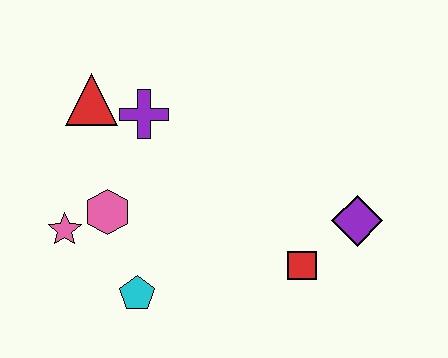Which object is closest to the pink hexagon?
The pink star is closest to the pink hexagon.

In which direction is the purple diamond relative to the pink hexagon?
The purple diamond is to the right of the pink hexagon.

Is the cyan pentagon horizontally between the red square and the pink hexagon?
Yes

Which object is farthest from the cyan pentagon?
The purple diamond is farthest from the cyan pentagon.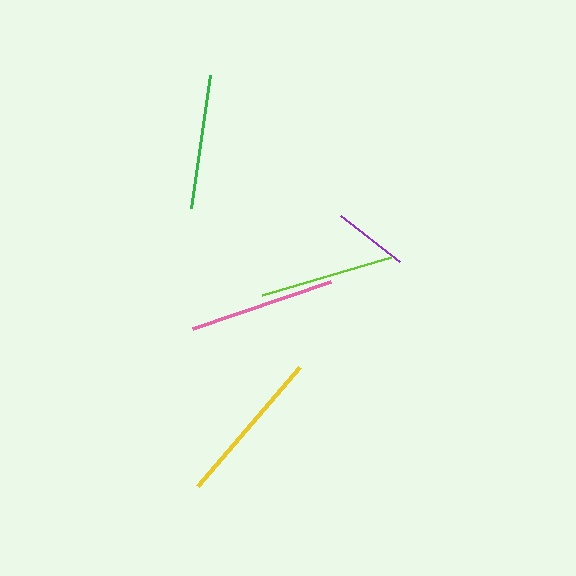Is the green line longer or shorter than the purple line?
The green line is longer than the purple line.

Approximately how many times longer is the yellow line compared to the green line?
The yellow line is approximately 1.2 times the length of the green line.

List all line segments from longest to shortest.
From longest to shortest: yellow, pink, lime, green, purple.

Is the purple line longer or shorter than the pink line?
The pink line is longer than the purple line.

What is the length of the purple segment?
The purple segment is approximately 75 pixels long.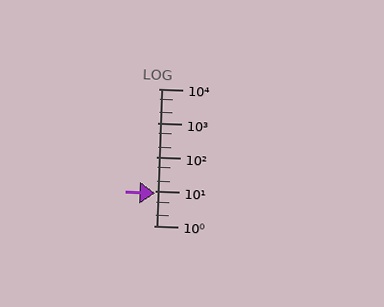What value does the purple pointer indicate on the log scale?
The pointer indicates approximately 8.6.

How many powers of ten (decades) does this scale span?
The scale spans 4 decades, from 1 to 10000.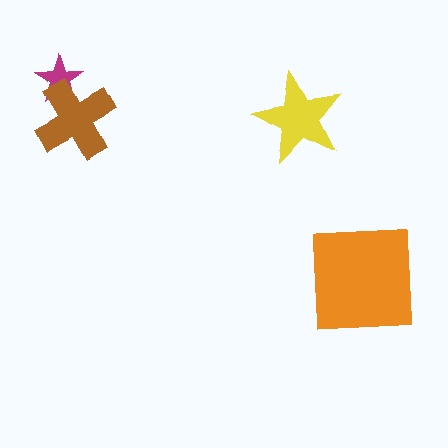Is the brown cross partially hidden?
No, no other shape covers it.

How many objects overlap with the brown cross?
1 object overlaps with the brown cross.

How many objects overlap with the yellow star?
0 objects overlap with the yellow star.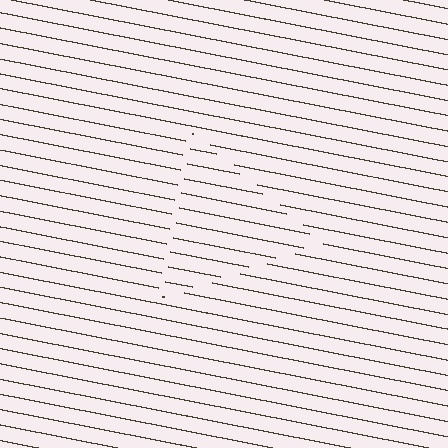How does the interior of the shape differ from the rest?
The interior of the shape contains the same grating, shifted by half a period — the contour is defined by the phase discontinuity where line-ends from the inner and outer gratings abut.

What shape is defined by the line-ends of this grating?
An illusory triangle. The interior of the shape contains the same grating, shifted by half a period — the contour is defined by the phase discontinuity where line-ends from the inner and outer gratings abut.